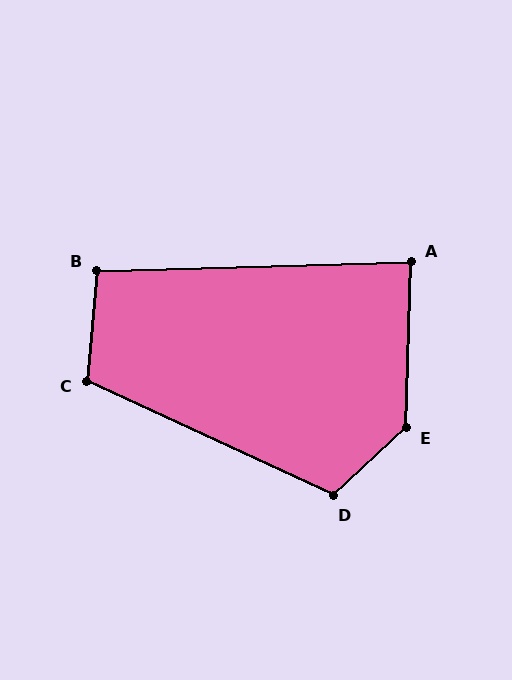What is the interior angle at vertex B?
Approximately 96 degrees (obtuse).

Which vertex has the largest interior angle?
E, at approximately 135 degrees.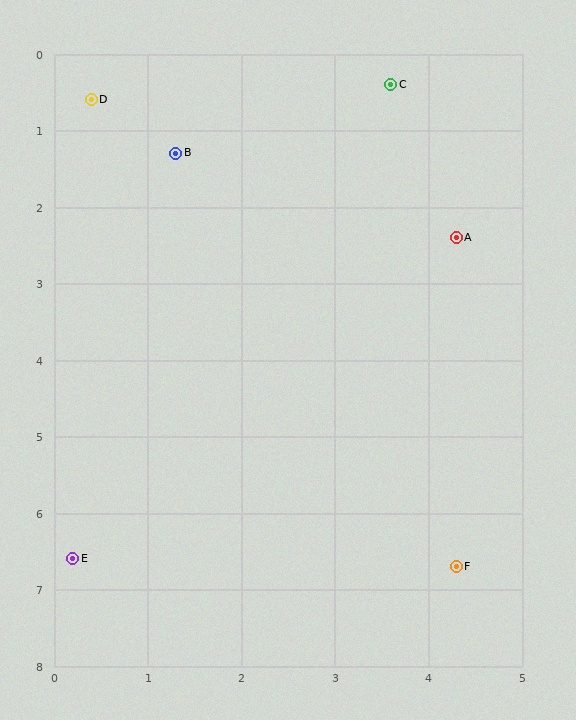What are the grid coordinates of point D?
Point D is at approximately (0.4, 0.6).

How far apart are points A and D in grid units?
Points A and D are about 4.3 grid units apart.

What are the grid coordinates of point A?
Point A is at approximately (4.3, 2.4).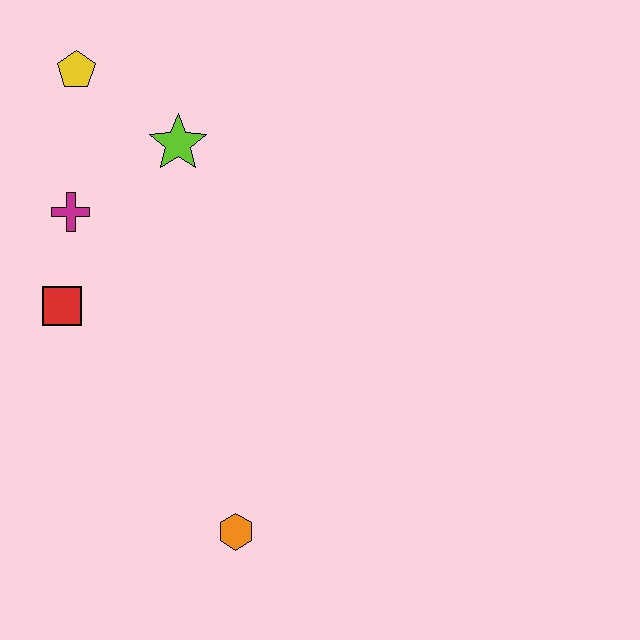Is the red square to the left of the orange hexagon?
Yes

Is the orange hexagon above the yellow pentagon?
No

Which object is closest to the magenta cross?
The red square is closest to the magenta cross.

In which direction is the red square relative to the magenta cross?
The red square is below the magenta cross.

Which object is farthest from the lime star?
The orange hexagon is farthest from the lime star.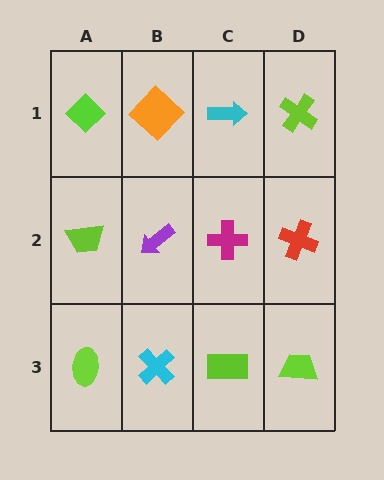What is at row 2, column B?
A purple arrow.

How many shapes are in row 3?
4 shapes.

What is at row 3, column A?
A lime ellipse.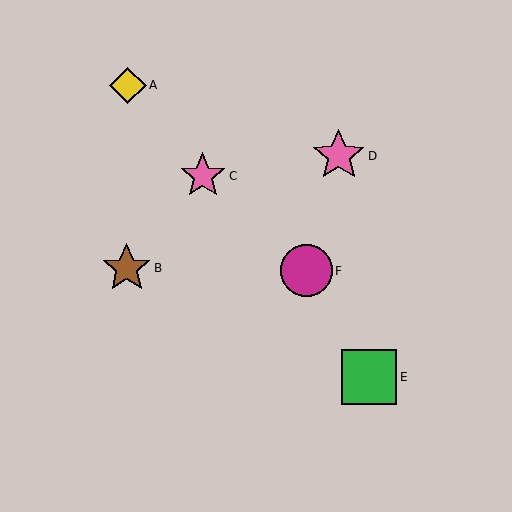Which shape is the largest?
The green square (labeled E) is the largest.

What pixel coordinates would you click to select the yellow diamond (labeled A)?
Click at (128, 85) to select the yellow diamond A.